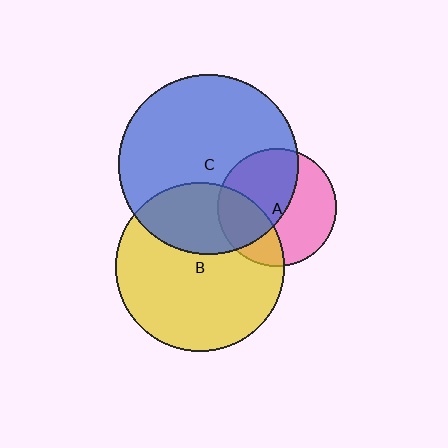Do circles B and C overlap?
Yes.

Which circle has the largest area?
Circle C (blue).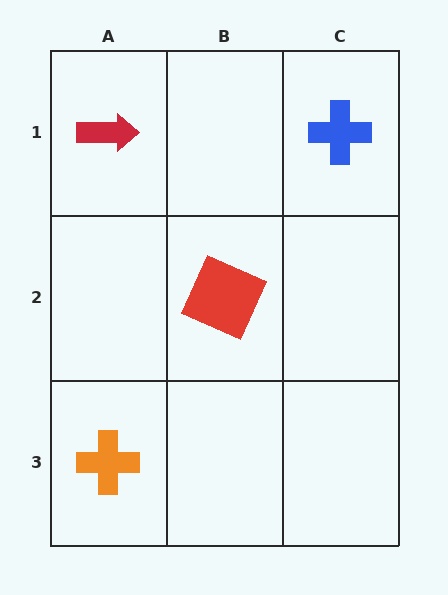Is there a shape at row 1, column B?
No, that cell is empty.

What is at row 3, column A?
An orange cross.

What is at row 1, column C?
A blue cross.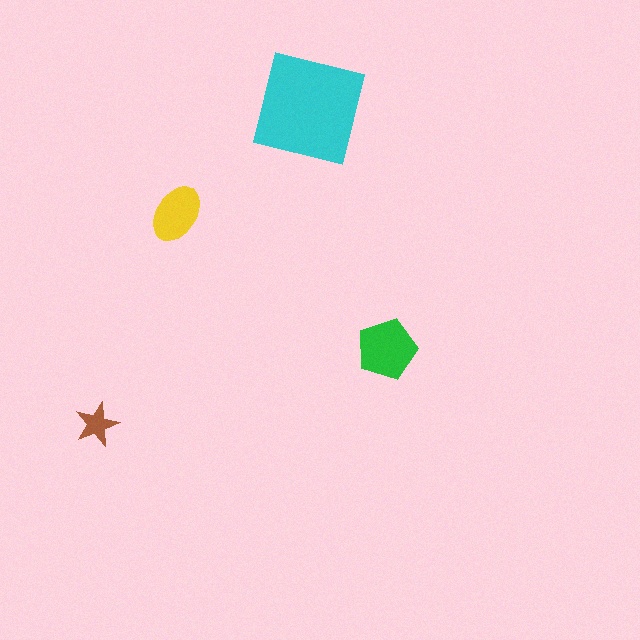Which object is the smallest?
The brown star.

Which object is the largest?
The cyan square.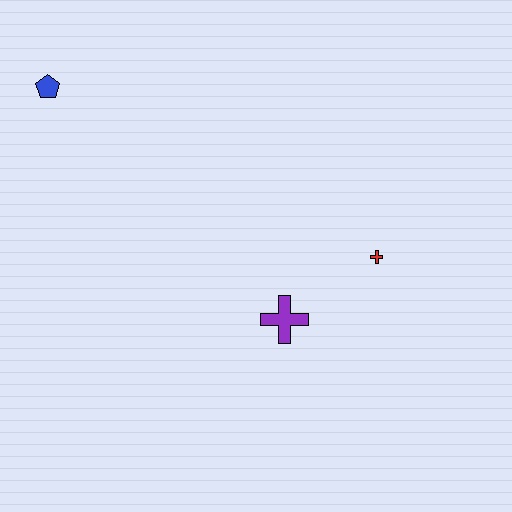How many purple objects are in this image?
There is 1 purple object.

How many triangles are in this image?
There are no triangles.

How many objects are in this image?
There are 3 objects.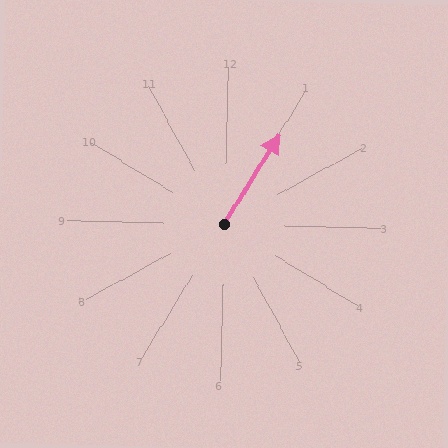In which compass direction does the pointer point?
Northeast.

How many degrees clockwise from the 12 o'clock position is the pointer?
Approximately 30 degrees.